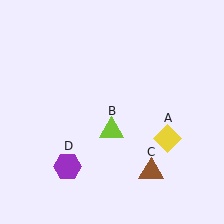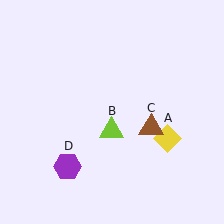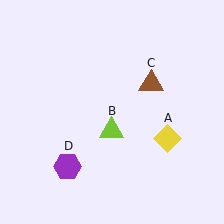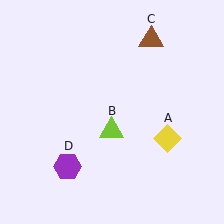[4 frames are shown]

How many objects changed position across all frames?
1 object changed position: brown triangle (object C).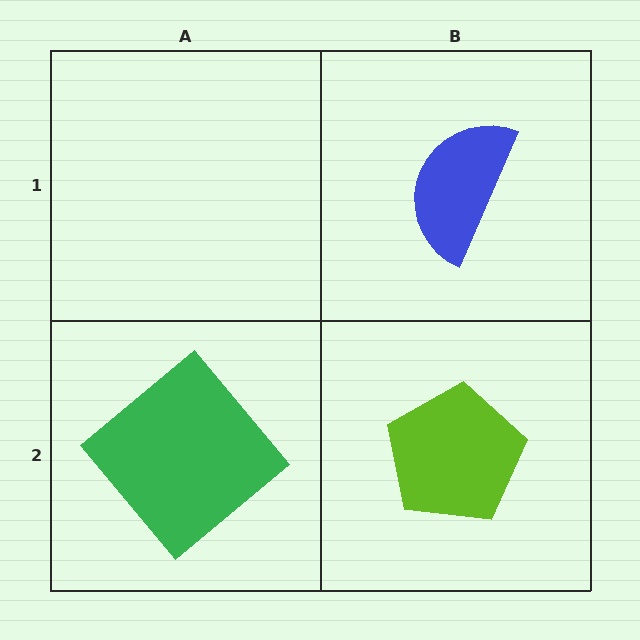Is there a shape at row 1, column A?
No, that cell is empty.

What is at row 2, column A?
A green diamond.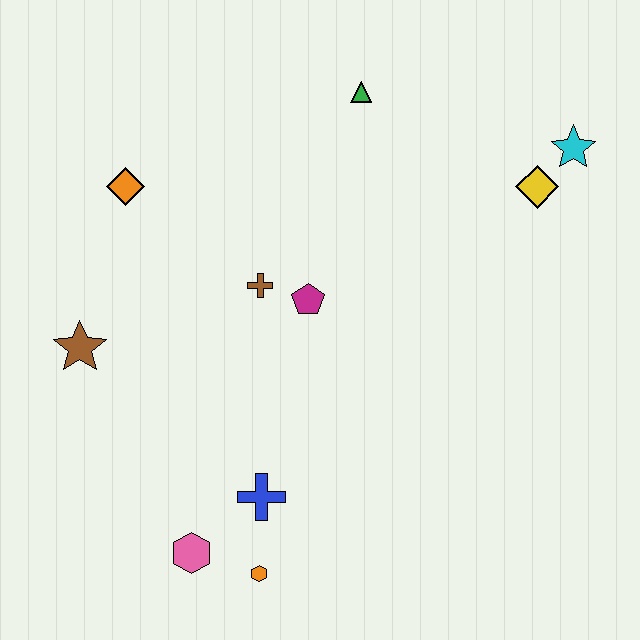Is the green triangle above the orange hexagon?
Yes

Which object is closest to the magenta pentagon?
The brown cross is closest to the magenta pentagon.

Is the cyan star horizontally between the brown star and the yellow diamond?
No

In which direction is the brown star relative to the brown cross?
The brown star is to the left of the brown cross.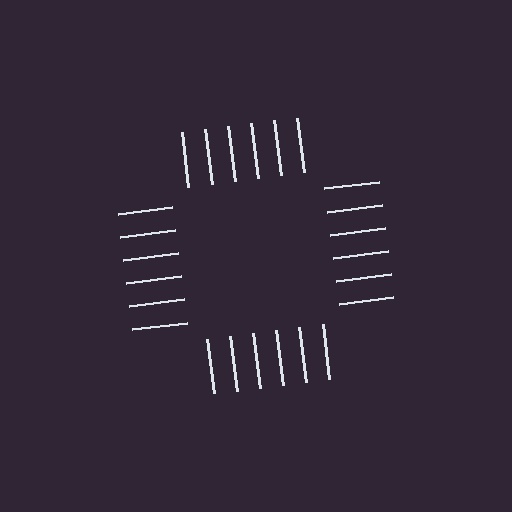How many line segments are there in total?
24 — 6 along each of the 4 edges.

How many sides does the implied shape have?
4 sides — the line-ends trace a square.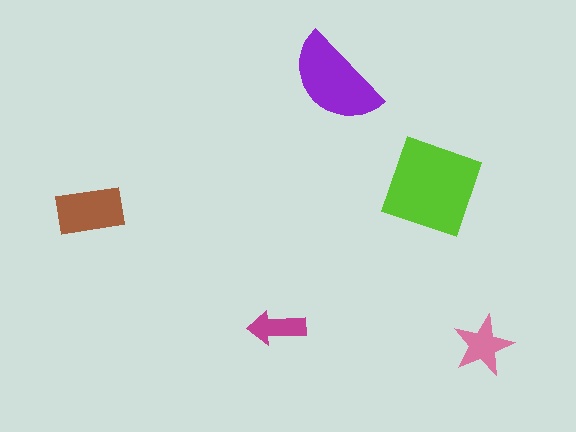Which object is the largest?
The lime diamond.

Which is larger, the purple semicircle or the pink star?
The purple semicircle.